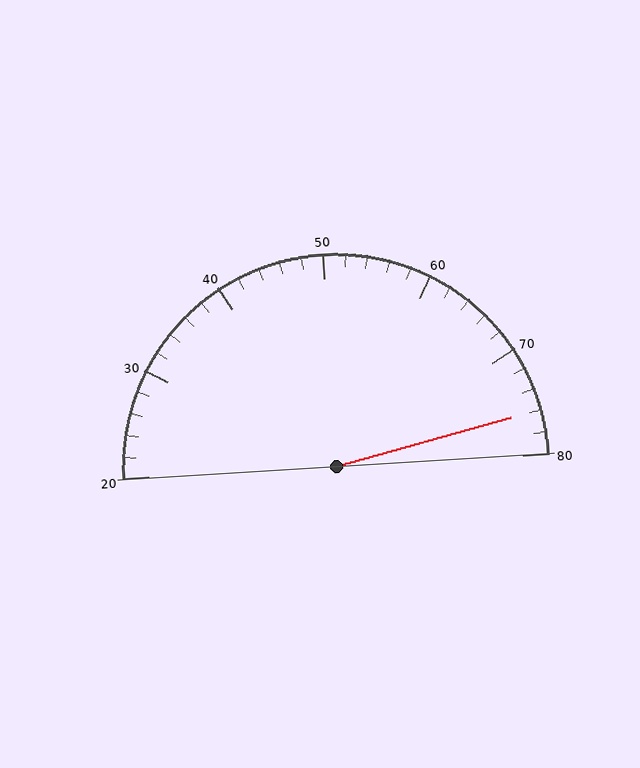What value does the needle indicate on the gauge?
The needle indicates approximately 76.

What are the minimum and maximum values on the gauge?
The gauge ranges from 20 to 80.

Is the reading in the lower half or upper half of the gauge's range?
The reading is in the upper half of the range (20 to 80).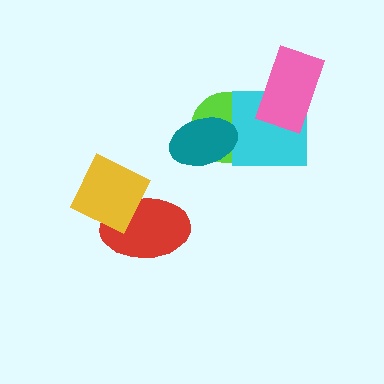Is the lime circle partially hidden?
Yes, it is partially covered by another shape.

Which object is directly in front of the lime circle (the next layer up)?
The cyan square is directly in front of the lime circle.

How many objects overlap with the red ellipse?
1 object overlaps with the red ellipse.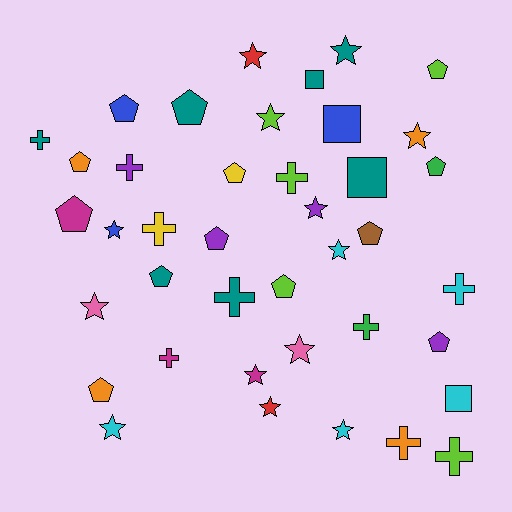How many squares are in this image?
There are 4 squares.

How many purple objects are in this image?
There are 4 purple objects.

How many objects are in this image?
There are 40 objects.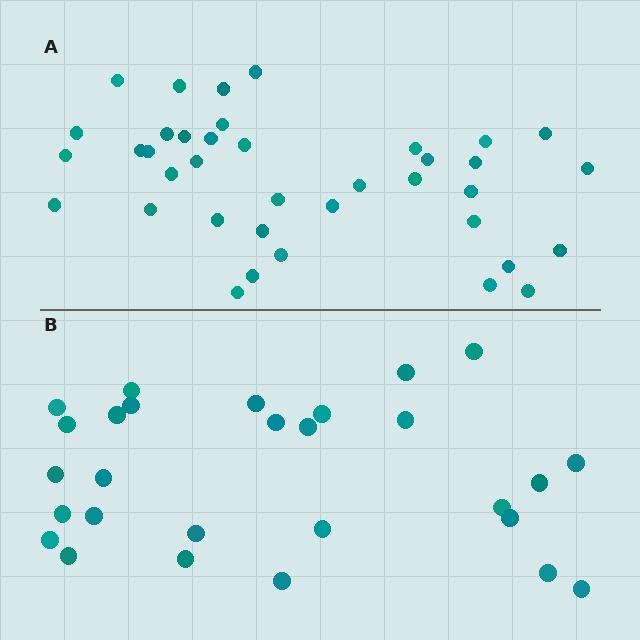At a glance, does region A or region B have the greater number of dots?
Region A (the top region) has more dots.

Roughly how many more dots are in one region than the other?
Region A has roughly 10 or so more dots than region B.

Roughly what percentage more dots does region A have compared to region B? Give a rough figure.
About 35% more.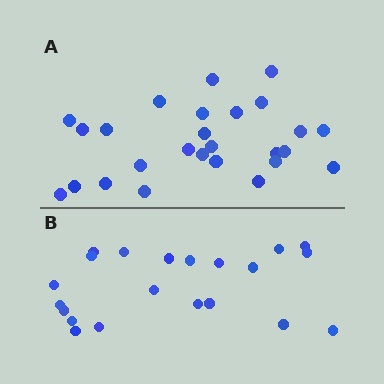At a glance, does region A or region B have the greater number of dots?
Region A (the top region) has more dots.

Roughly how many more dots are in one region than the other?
Region A has about 5 more dots than region B.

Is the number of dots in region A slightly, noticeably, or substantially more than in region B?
Region A has only slightly more — the two regions are fairly close. The ratio is roughly 1.2 to 1.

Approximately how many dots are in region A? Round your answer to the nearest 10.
About 30 dots. (The exact count is 26, which rounds to 30.)